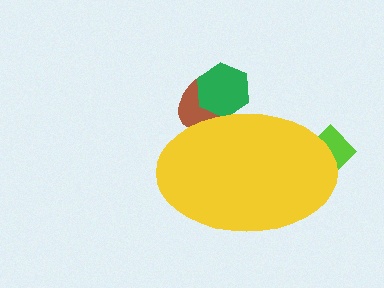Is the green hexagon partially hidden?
Yes, the green hexagon is partially hidden behind the yellow ellipse.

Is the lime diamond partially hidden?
Yes, the lime diamond is partially hidden behind the yellow ellipse.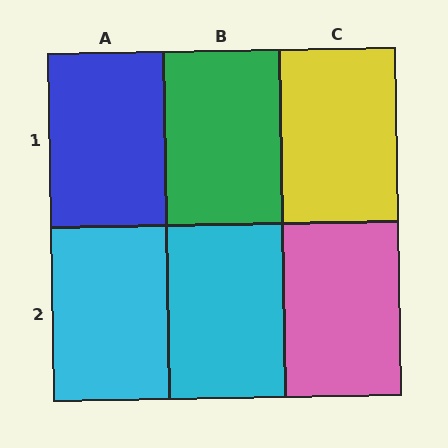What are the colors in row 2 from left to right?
Cyan, cyan, pink.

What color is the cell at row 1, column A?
Blue.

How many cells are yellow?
1 cell is yellow.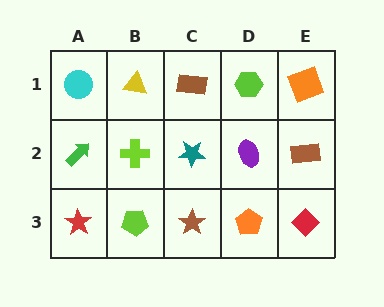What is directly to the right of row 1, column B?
A brown rectangle.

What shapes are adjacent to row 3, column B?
A lime cross (row 2, column B), a red star (row 3, column A), a brown star (row 3, column C).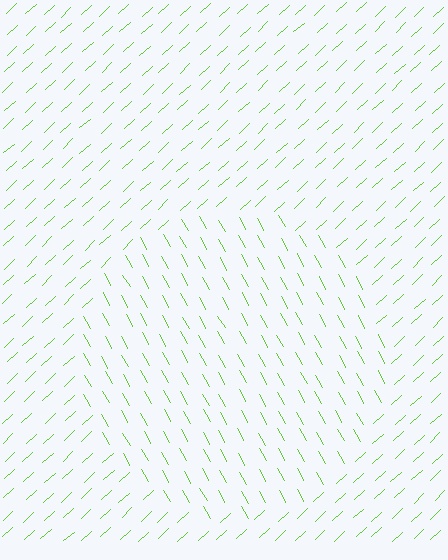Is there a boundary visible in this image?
Yes, there is a texture boundary formed by a change in line orientation.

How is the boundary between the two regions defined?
The boundary is defined purely by a change in line orientation (approximately 76 degrees difference). All lines are the same color and thickness.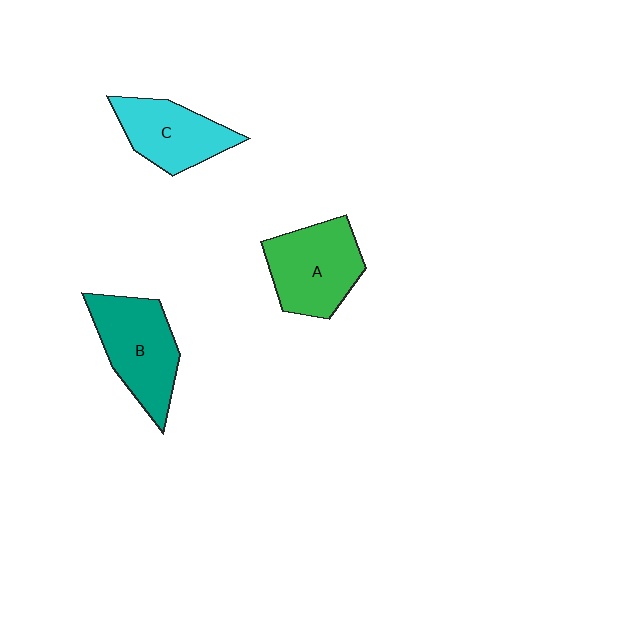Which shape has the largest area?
Shape B (teal).